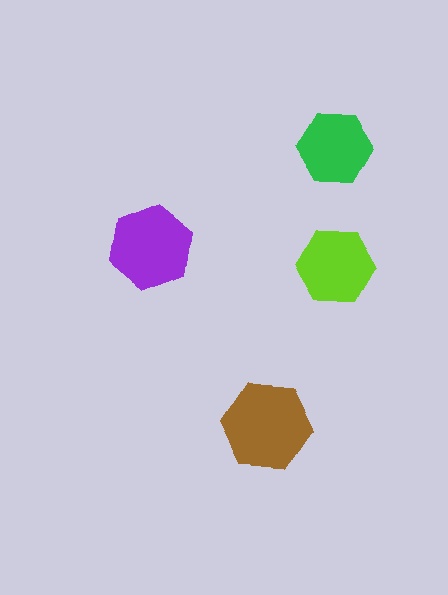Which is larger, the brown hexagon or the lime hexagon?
The brown one.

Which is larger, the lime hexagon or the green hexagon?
The lime one.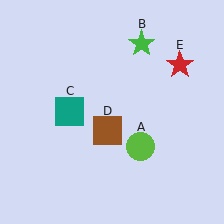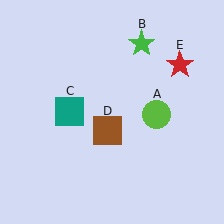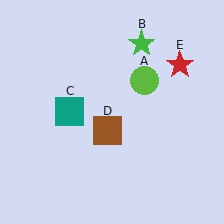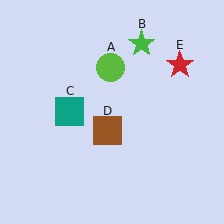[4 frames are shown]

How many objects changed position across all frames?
1 object changed position: lime circle (object A).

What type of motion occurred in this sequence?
The lime circle (object A) rotated counterclockwise around the center of the scene.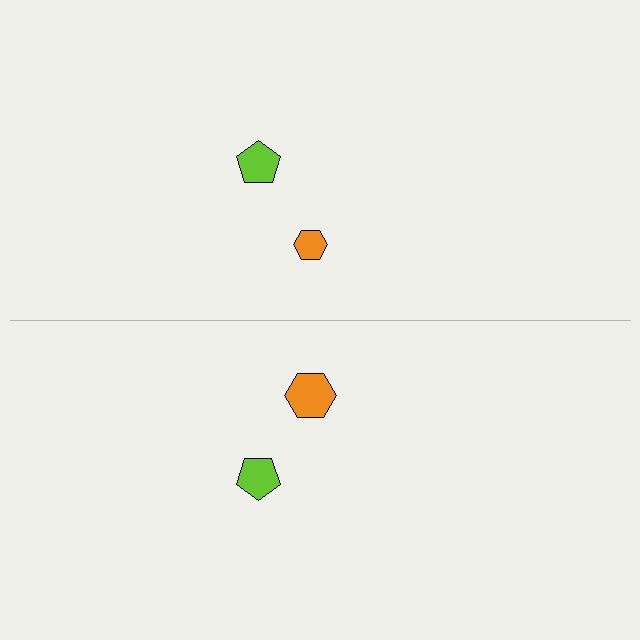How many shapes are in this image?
There are 4 shapes in this image.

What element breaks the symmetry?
The orange hexagon on the bottom side has a different size than its mirror counterpart.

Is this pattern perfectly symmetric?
No, the pattern is not perfectly symmetric. The orange hexagon on the bottom side has a different size than its mirror counterpart.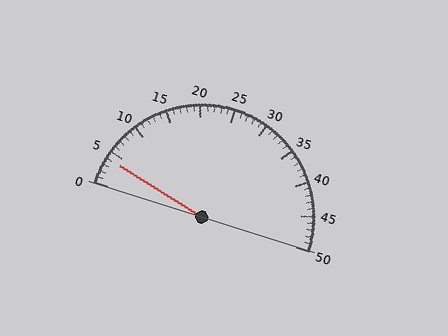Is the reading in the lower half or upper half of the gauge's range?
The reading is in the lower half of the range (0 to 50).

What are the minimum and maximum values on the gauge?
The gauge ranges from 0 to 50.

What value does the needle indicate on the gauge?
The needle indicates approximately 4.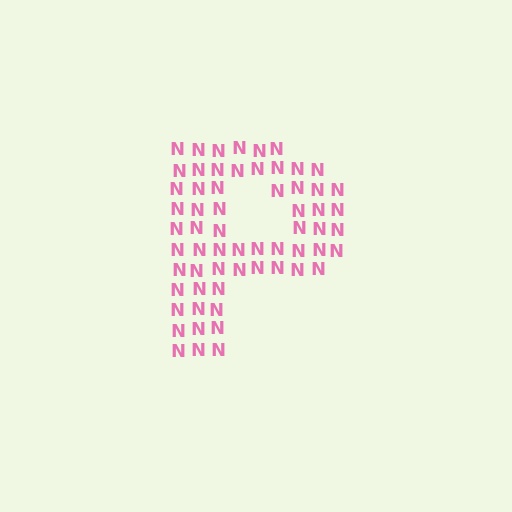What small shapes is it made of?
It is made of small letter N's.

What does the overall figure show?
The overall figure shows the letter P.